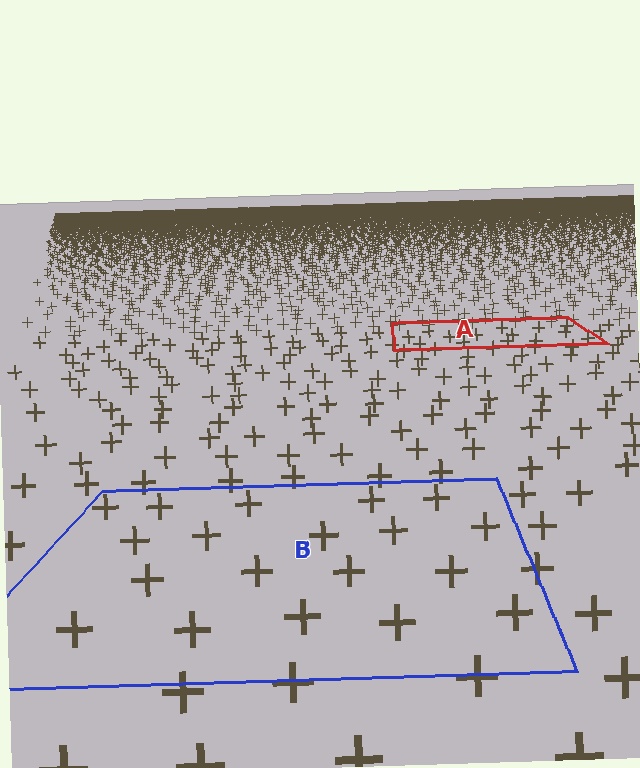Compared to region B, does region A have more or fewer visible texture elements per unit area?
Region A has more texture elements per unit area — they are packed more densely because it is farther away.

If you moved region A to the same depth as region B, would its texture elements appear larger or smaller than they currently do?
They would appear larger. At a closer depth, the same texture elements are projected at a bigger on-screen size.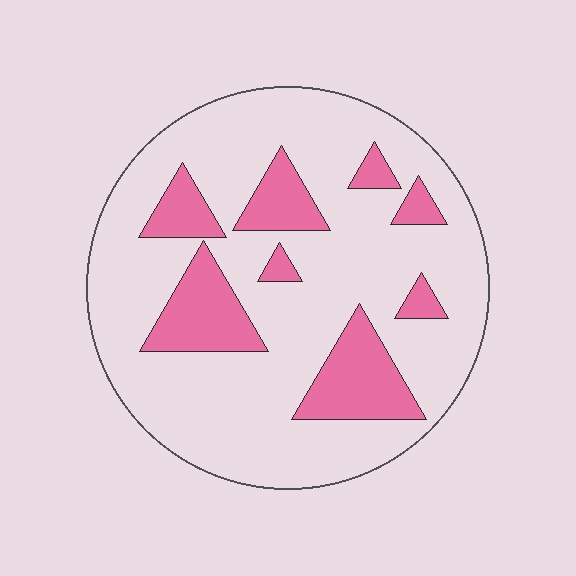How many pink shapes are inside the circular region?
8.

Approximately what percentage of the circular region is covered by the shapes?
Approximately 20%.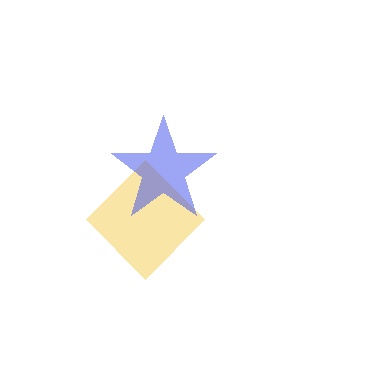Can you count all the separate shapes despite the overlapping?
Yes, there are 2 separate shapes.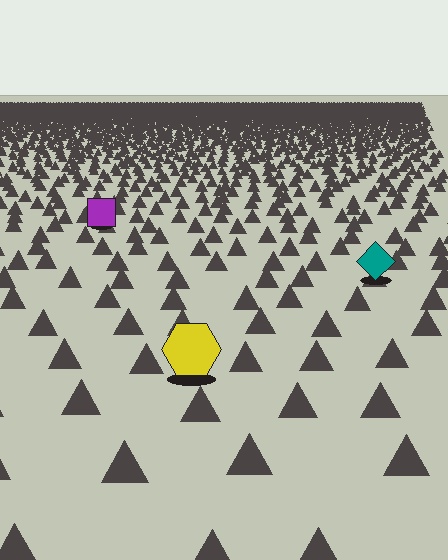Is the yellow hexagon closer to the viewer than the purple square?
Yes. The yellow hexagon is closer — you can tell from the texture gradient: the ground texture is coarser near it.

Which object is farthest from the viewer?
The purple square is farthest from the viewer. It appears smaller and the ground texture around it is denser.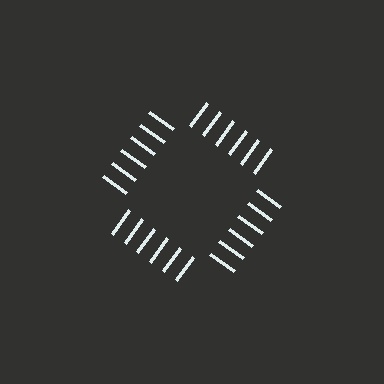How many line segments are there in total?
24 — 6 along each of the 4 edges.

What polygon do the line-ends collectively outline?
An illusory square — the line segments terminate on its edges but no continuous stroke is drawn.